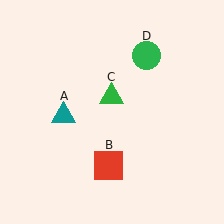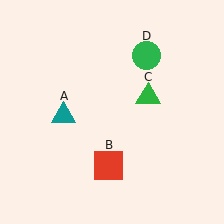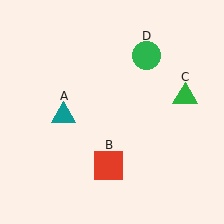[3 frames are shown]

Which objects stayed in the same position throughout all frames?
Teal triangle (object A) and red square (object B) and green circle (object D) remained stationary.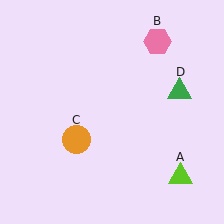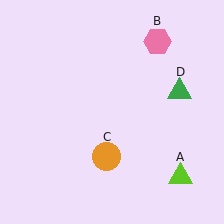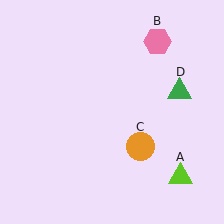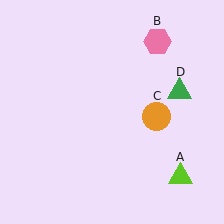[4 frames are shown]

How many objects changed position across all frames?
1 object changed position: orange circle (object C).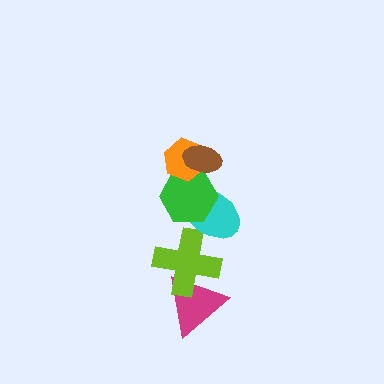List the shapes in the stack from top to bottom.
From top to bottom: the brown ellipse, the orange hexagon, the green hexagon, the cyan ellipse, the lime cross, the magenta triangle.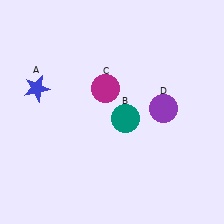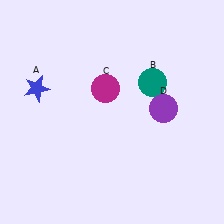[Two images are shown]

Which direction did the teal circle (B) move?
The teal circle (B) moved up.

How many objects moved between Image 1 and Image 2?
1 object moved between the two images.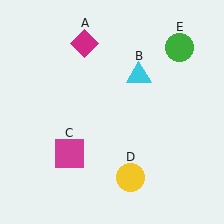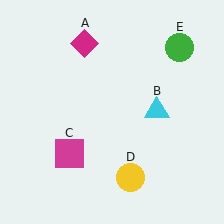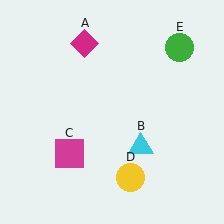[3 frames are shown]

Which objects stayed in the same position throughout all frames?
Magenta diamond (object A) and magenta square (object C) and yellow circle (object D) and green circle (object E) remained stationary.